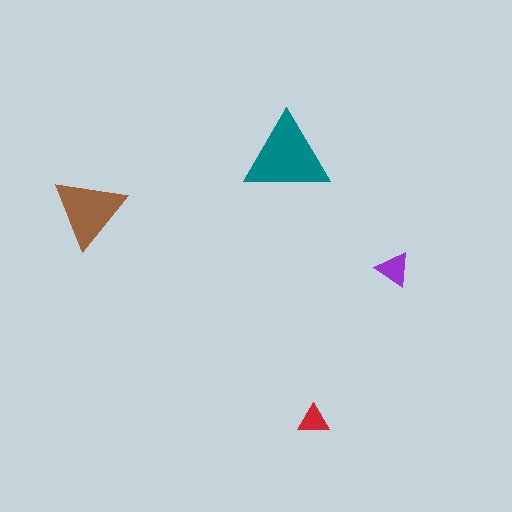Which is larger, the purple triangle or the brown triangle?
The brown one.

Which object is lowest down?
The red triangle is bottommost.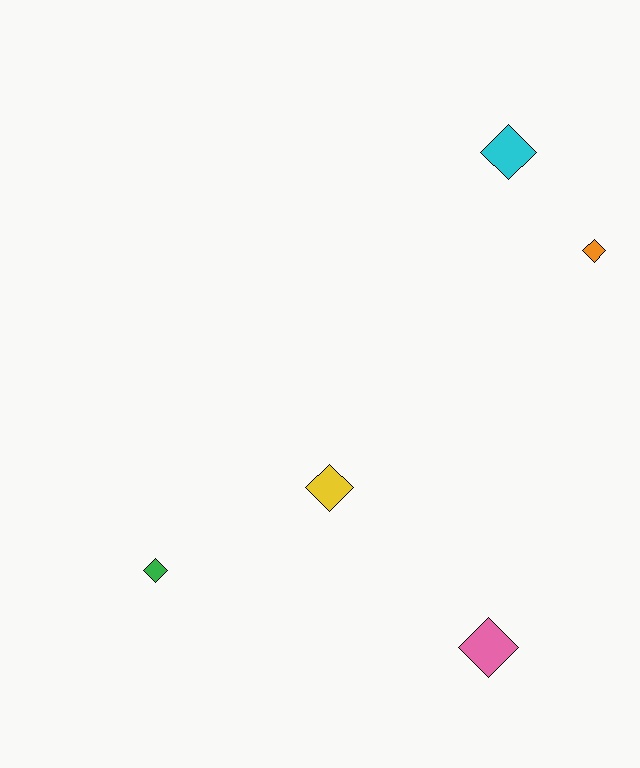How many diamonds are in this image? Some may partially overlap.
There are 5 diamonds.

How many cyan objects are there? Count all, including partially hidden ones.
There is 1 cyan object.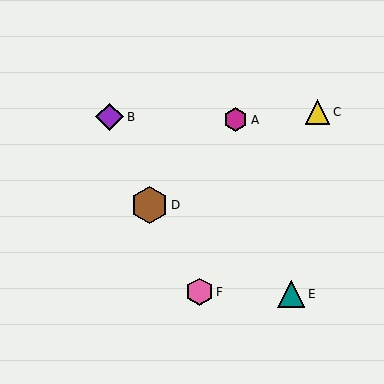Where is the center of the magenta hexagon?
The center of the magenta hexagon is at (236, 120).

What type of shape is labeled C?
Shape C is a yellow triangle.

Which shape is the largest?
The brown hexagon (labeled D) is the largest.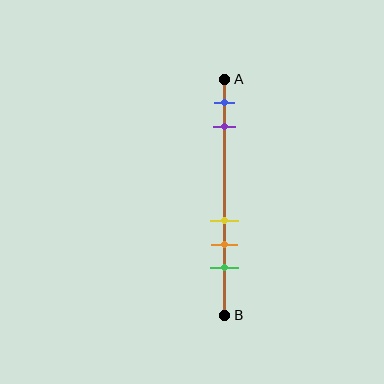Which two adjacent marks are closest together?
The yellow and orange marks are the closest adjacent pair.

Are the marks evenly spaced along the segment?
No, the marks are not evenly spaced.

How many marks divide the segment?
There are 5 marks dividing the segment.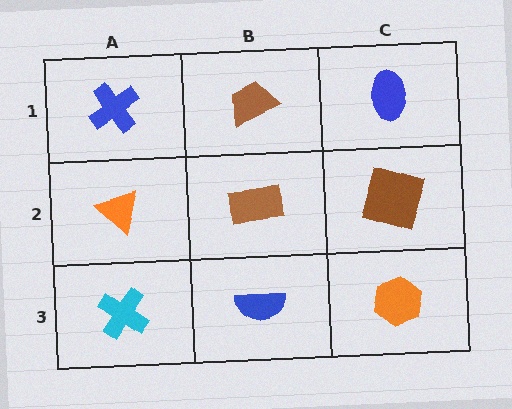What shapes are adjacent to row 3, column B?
A brown rectangle (row 2, column B), a cyan cross (row 3, column A), an orange hexagon (row 3, column C).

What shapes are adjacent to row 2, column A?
A blue cross (row 1, column A), a cyan cross (row 3, column A), a brown rectangle (row 2, column B).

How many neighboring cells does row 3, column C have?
2.